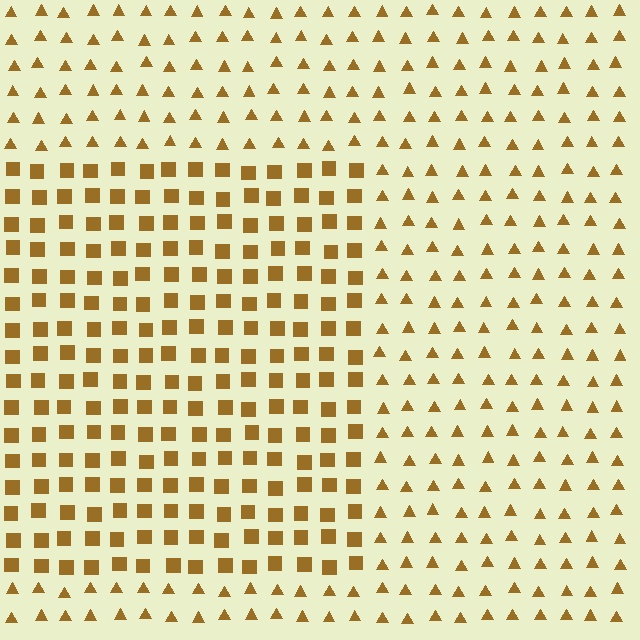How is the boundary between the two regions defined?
The boundary is defined by a change in element shape: squares inside vs. triangles outside. All elements share the same color and spacing.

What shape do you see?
I see a rectangle.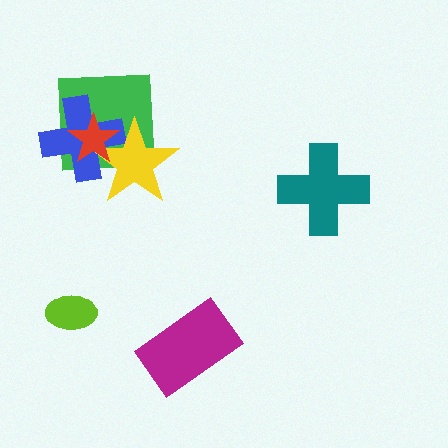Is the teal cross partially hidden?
No, no other shape covers it.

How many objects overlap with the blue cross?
3 objects overlap with the blue cross.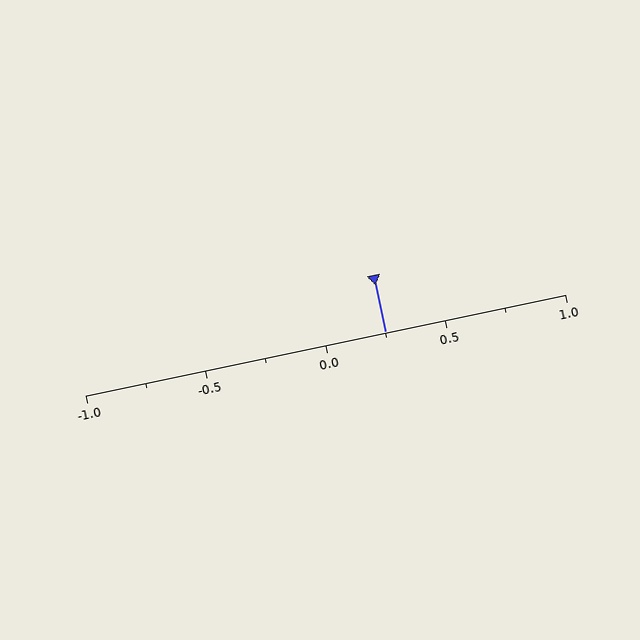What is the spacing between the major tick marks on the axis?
The major ticks are spaced 0.5 apart.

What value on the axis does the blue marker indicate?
The marker indicates approximately 0.25.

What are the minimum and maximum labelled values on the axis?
The axis runs from -1.0 to 1.0.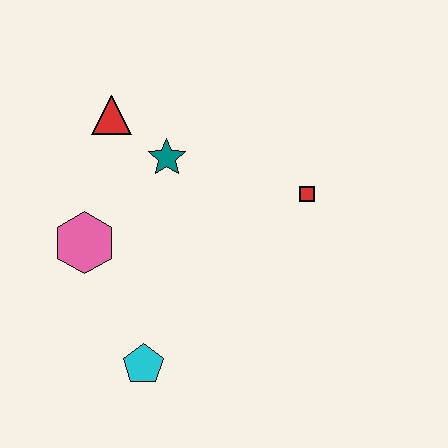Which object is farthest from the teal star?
The cyan pentagon is farthest from the teal star.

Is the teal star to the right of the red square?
No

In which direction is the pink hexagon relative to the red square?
The pink hexagon is to the left of the red square.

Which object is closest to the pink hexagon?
The teal star is closest to the pink hexagon.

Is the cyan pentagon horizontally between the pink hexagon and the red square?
Yes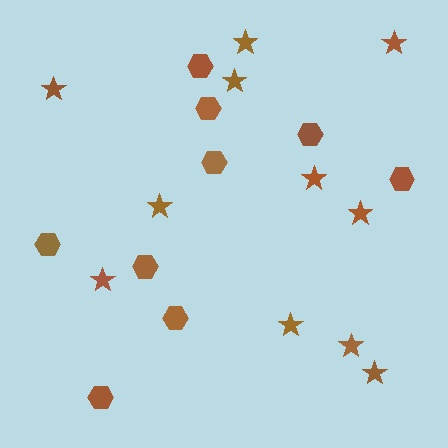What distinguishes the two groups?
There are 2 groups: one group of hexagons (9) and one group of stars (11).